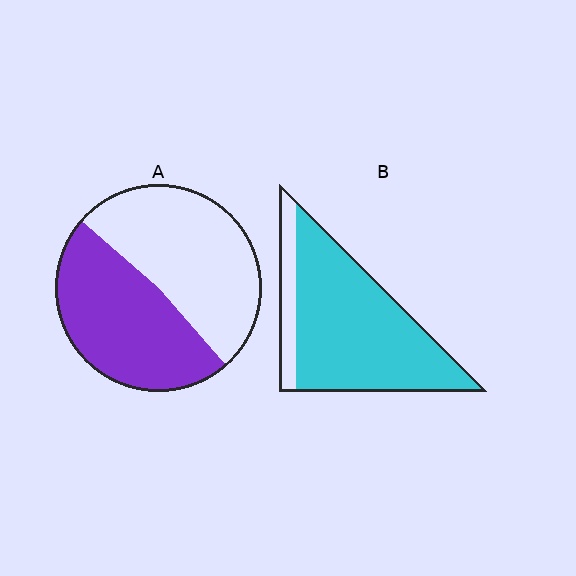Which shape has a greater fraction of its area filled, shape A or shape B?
Shape B.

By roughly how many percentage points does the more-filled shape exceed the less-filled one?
By roughly 35 percentage points (B over A).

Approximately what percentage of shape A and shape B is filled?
A is approximately 50% and B is approximately 85%.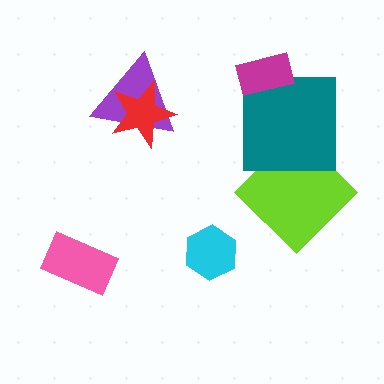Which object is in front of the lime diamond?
The teal square is in front of the lime diamond.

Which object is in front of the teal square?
The magenta rectangle is in front of the teal square.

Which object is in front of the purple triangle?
The red star is in front of the purple triangle.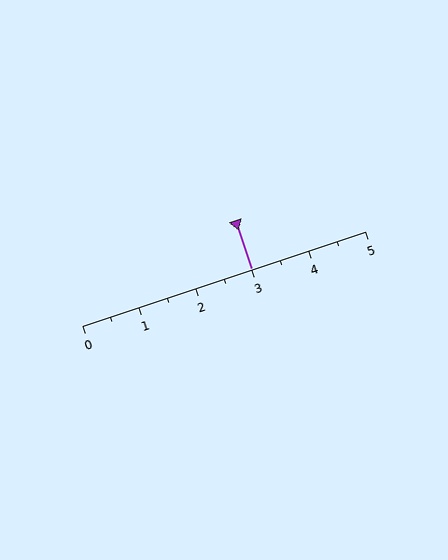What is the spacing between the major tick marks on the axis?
The major ticks are spaced 1 apart.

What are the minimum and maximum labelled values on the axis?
The axis runs from 0 to 5.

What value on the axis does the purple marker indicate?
The marker indicates approximately 3.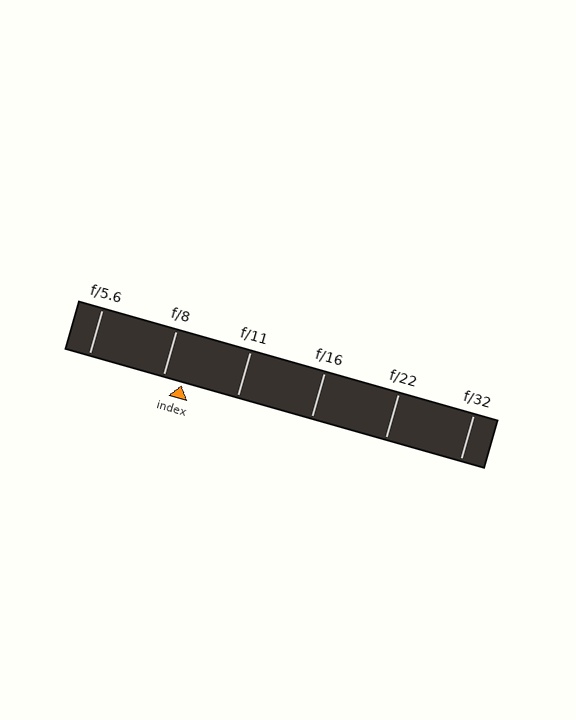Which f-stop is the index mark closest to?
The index mark is closest to f/8.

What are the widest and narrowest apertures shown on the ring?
The widest aperture shown is f/5.6 and the narrowest is f/32.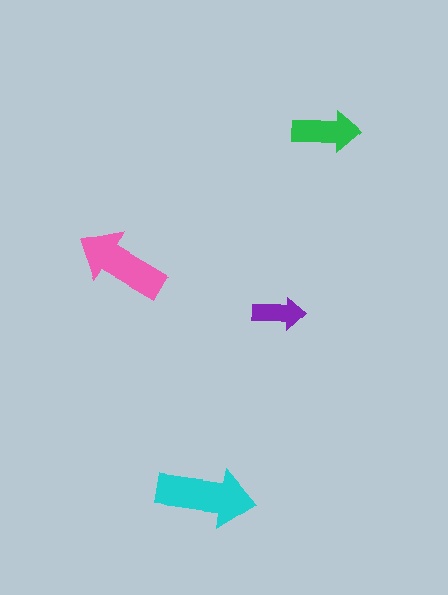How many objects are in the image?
There are 4 objects in the image.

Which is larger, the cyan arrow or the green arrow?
The cyan one.